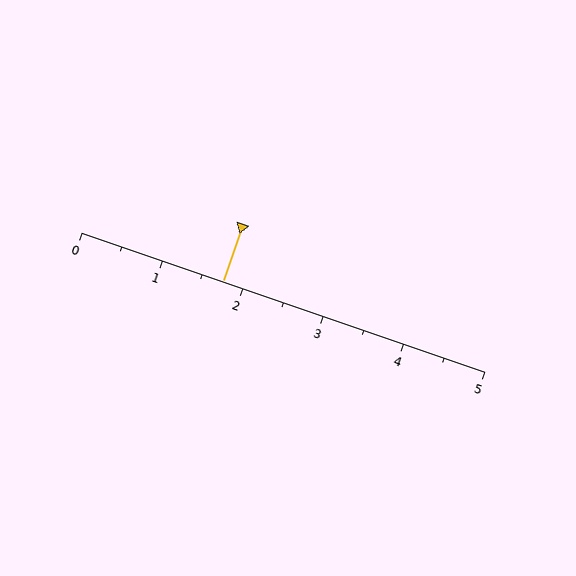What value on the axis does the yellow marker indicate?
The marker indicates approximately 1.8.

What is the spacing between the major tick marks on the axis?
The major ticks are spaced 1 apart.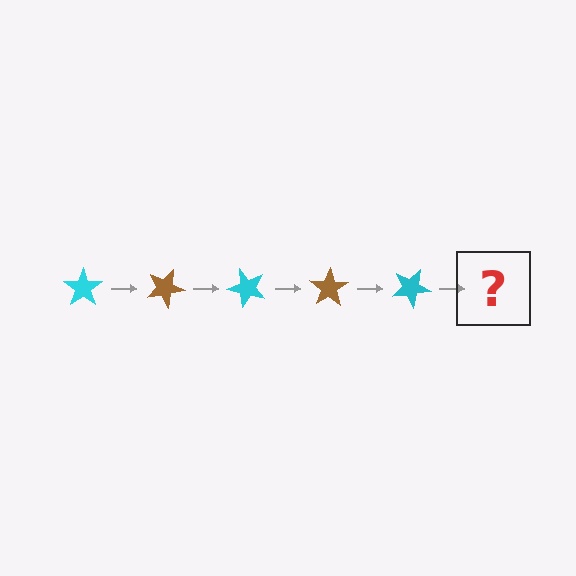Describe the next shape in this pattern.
It should be a brown star, rotated 125 degrees from the start.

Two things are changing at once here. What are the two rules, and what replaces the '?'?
The two rules are that it rotates 25 degrees each step and the color cycles through cyan and brown. The '?' should be a brown star, rotated 125 degrees from the start.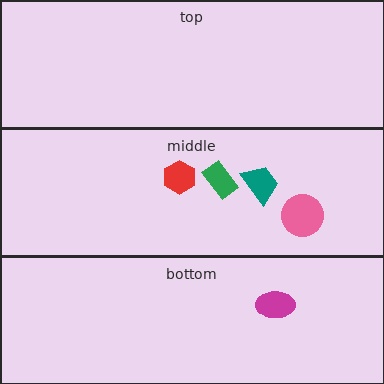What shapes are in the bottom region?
The magenta ellipse.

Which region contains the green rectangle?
The middle region.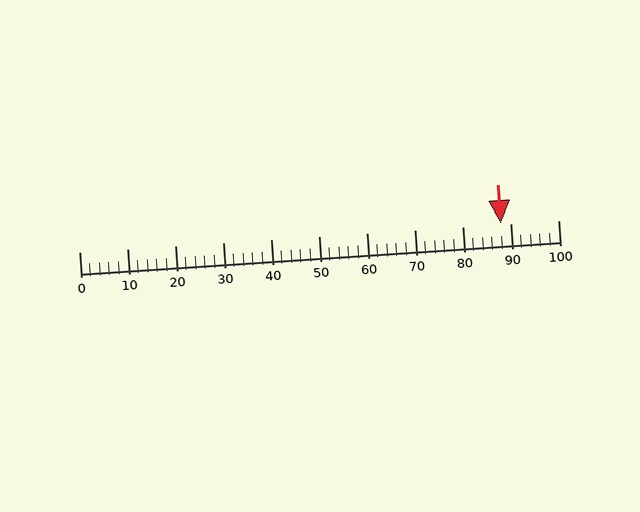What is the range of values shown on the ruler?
The ruler shows values from 0 to 100.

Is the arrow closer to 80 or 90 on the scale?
The arrow is closer to 90.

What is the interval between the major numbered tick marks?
The major tick marks are spaced 10 units apart.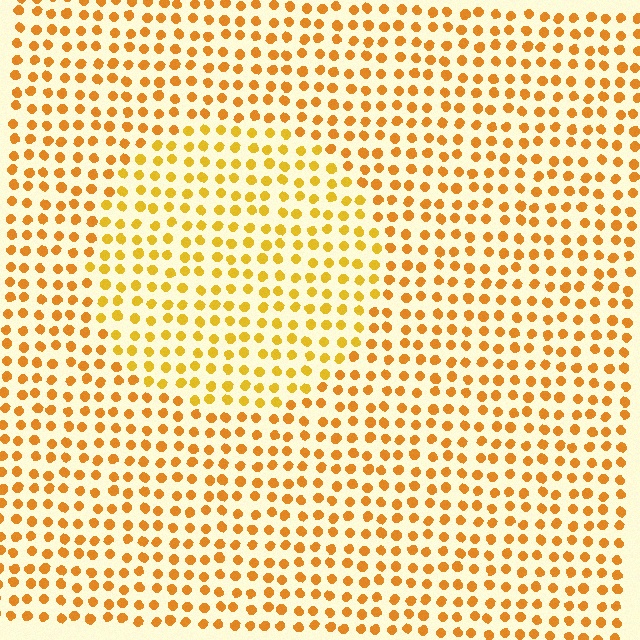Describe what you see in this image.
The image is filled with small orange elements in a uniform arrangement. A circle-shaped region is visible where the elements are tinted to a slightly different hue, forming a subtle color boundary.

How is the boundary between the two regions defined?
The boundary is defined purely by a slight shift in hue (about 17 degrees). Spacing, size, and orientation are identical on both sides.